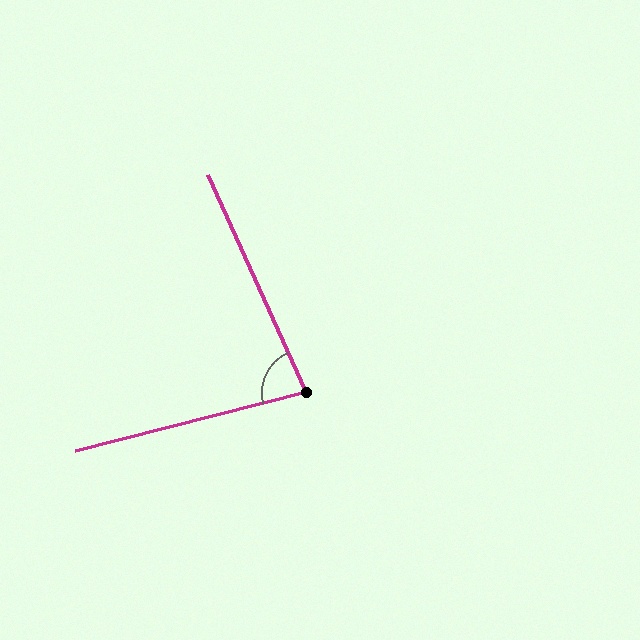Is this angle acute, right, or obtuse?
It is acute.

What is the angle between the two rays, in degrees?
Approximately 80 degrees.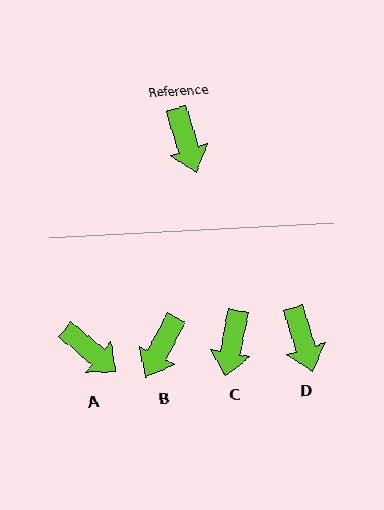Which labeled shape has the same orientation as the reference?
D.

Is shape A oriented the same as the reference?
No, it is off by about 32 degrees.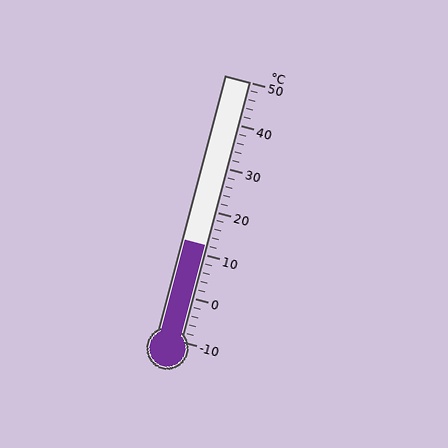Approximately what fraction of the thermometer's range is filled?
The thermometer is filled to approximately 35% of its range.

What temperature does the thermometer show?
The thermometer shows approximately 12°C.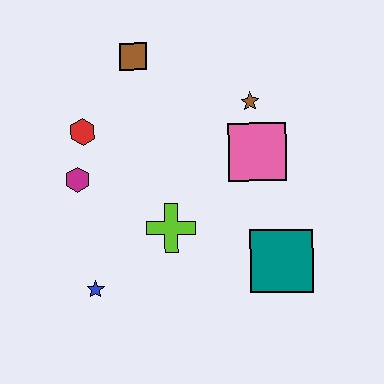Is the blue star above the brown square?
No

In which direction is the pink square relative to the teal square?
The pink square is above the teal square.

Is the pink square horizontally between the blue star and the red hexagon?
No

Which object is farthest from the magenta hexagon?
The teal square is farthest from the magenta hexagon.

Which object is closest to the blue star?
The lime cross is closest to the blue star.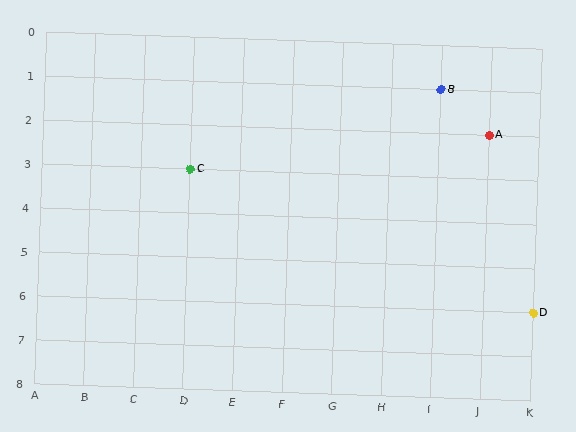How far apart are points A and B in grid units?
Points A and B are 1 column and 1 row apart (about 1.4 grid units diagonally).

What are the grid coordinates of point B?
Point B is at grid coordinates (I, 1).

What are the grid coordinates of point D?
Point D is at grid coordinates (K, 6).